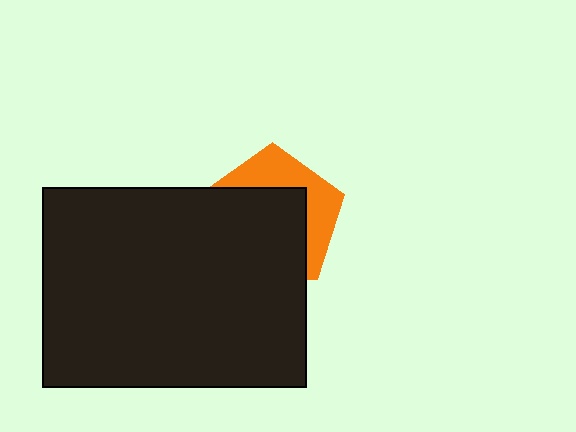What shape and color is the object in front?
The object in front is a black rectangle.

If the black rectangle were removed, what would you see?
You would see the complete orange pentagon.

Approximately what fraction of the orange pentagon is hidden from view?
Roughly 63% of the orange pentagon is hidden behind the black rectangle.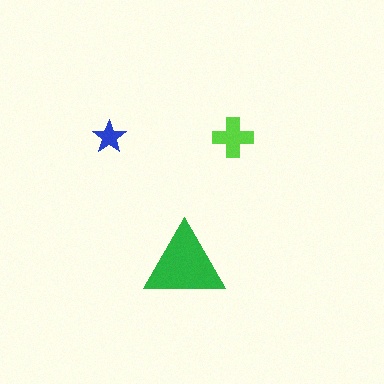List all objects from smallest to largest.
The blue star, the lime cross, the green triangle.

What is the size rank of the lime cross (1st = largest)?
2nd.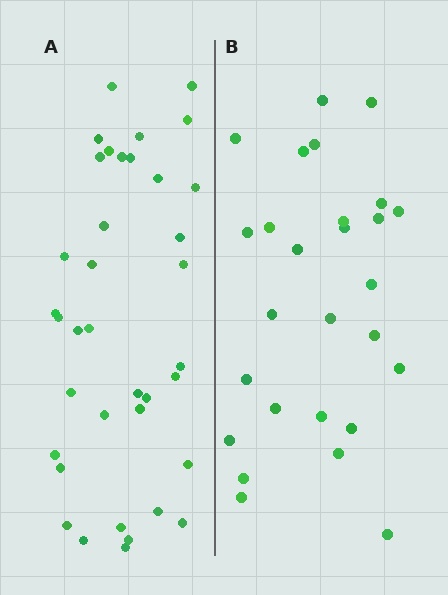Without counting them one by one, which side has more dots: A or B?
Region A (the left region) has more dots.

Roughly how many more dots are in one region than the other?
Region A has roughly 10 or so more dots than region B.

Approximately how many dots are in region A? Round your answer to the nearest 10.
About 40 dots. (The exact count is 37, which rounds to 40.)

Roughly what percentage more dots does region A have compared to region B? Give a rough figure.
About 35% more.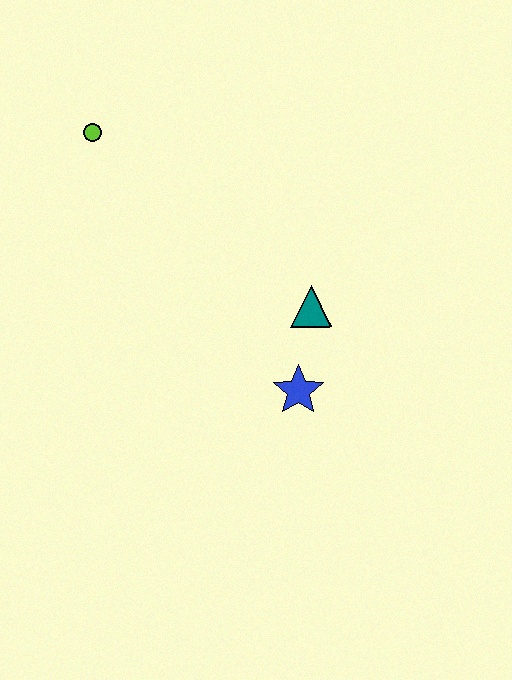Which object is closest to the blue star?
The teal triangle is closest to the blue star.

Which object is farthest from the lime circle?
The blue star is farthest from the lime circle.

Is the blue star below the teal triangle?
Yes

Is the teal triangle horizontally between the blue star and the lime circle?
No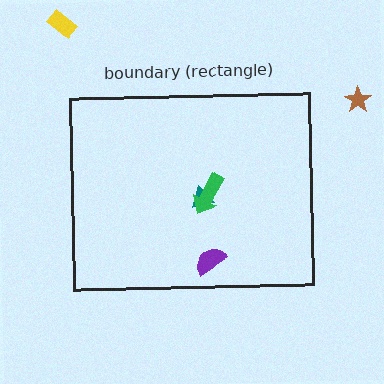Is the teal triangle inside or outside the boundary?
Inside.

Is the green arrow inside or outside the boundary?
Inside.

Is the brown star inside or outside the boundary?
Outside.